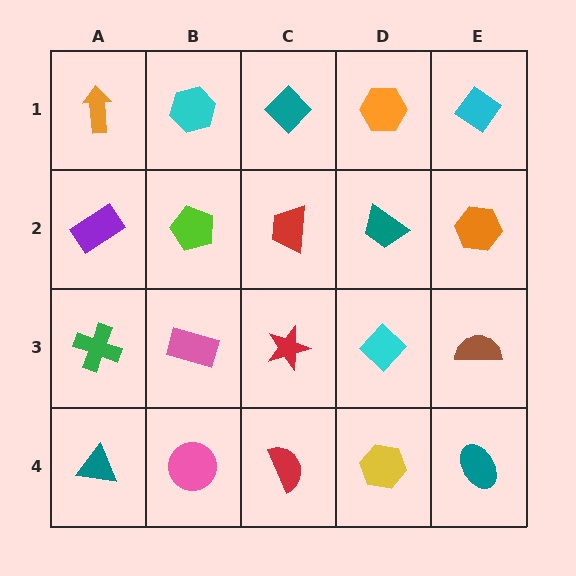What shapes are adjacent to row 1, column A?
A purple rectangle (row 2, column A), a cyan hexagon (row 1, column B).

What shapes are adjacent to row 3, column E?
An orange hexagon (row 2, column E), a teal ellipse (row 4, column E), a cyan diamond (row 3, column D).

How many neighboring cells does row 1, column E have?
2.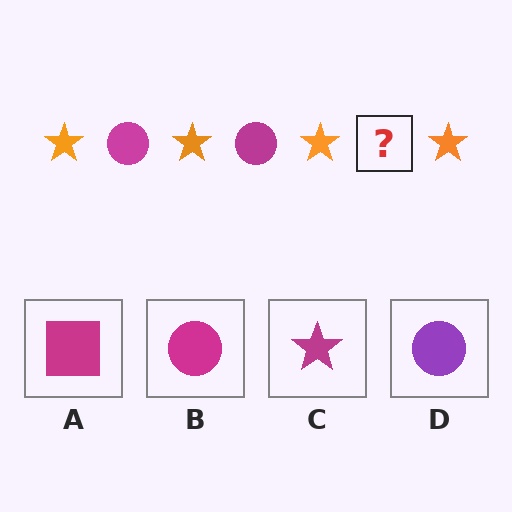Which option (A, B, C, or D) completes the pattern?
B.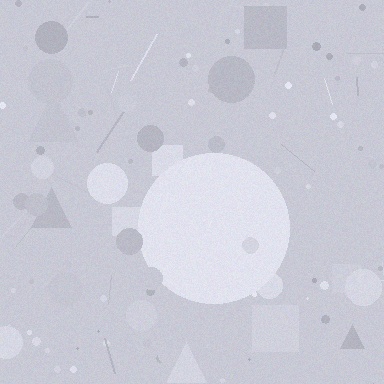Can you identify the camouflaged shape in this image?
The camouflaged shape is a circle.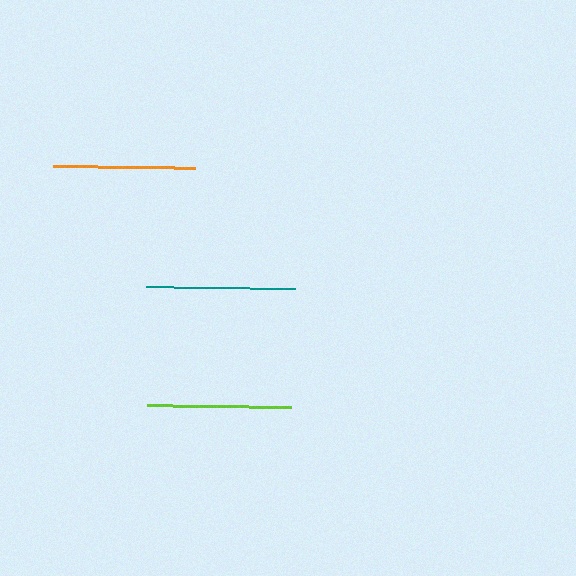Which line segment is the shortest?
The orange line is the shortest at approximately 142 pixels.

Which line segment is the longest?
The teal line is the longest at approximately 149 pixels.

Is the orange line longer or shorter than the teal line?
The teal line is longer than the orange line.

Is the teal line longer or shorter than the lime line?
The teal line is longer than the lime line.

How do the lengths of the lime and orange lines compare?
The lime and orange lines are approximately the same length.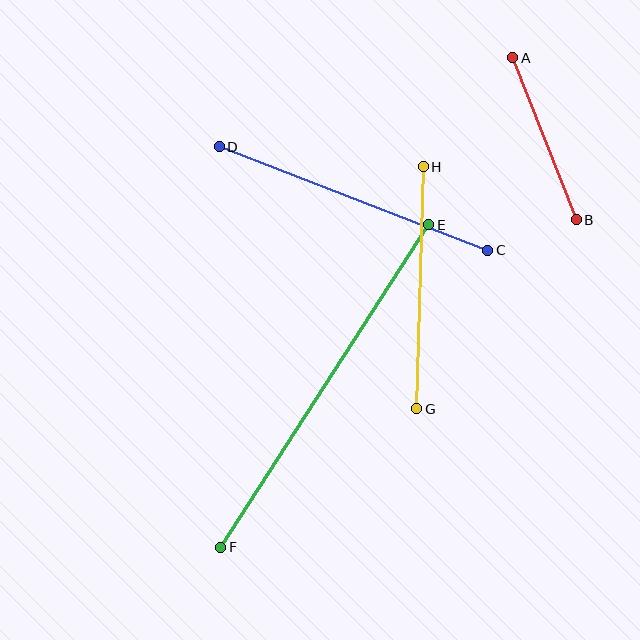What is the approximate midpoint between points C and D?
The midpoint is at approximately (354, 198) pixels.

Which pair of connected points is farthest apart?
Points E and F are farthest apart.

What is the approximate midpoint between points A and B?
The midpoint is at approximately (545, 139) pixels.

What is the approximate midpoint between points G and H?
The midpoint is at approximately (420, 288) pixels.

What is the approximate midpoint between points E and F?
The midpoint is at approximately (325, 386) pixels.